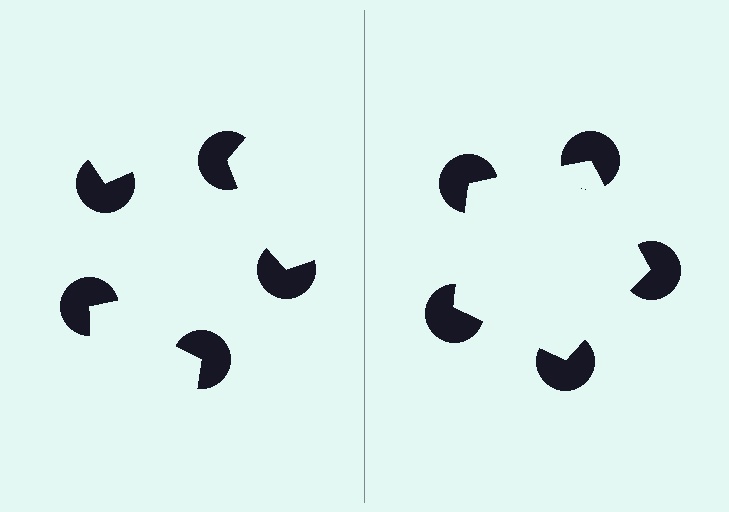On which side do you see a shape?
An illusory pentagon appears on the right side. On the left side the wedge cuts are rotated, so no coherent shape forms.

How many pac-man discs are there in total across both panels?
10 — 5 on each side.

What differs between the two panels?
The pac-man discs are positioned identically on both sides; only the wedge orientations differ. On the right they align to a pentagon; on the left they are misaligned.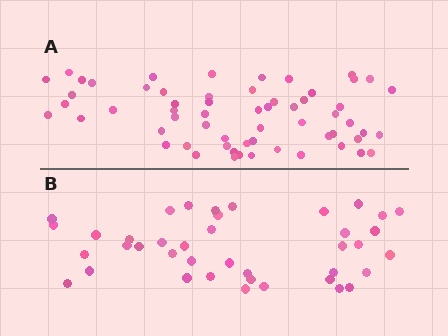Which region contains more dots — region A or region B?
Region A (the top region) has more dots.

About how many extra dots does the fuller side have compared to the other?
Region A has approximately 20 more dots than region B.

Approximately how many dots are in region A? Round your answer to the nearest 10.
About 60 dots.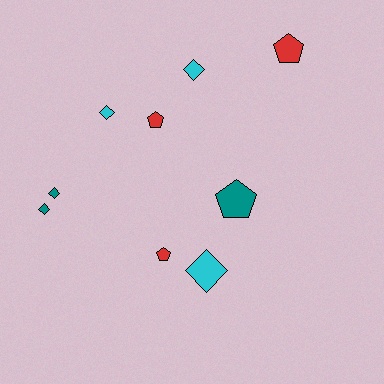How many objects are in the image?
There are 9 objects.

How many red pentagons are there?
There are 3 red pentagons.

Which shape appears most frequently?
Diamond, with 5 objects.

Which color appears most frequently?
Teal, with 3 objects.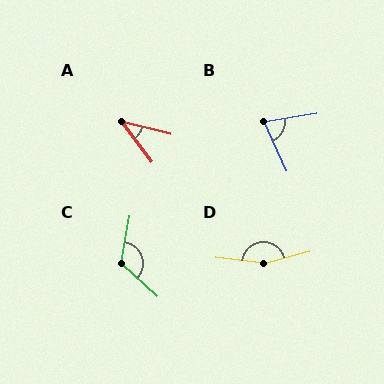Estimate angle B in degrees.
Approximately 75 degrees.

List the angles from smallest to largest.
A (39°), B (75°), C (123°), D (159°).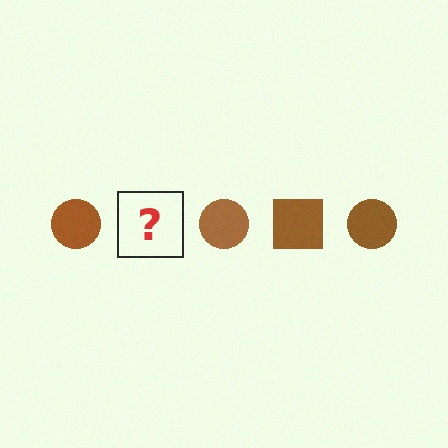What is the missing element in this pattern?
The missing element is a brown square.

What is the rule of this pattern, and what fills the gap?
The rule is that the pattern cycles through circle, square shapes in brown. The gap should be filled with a brown square.